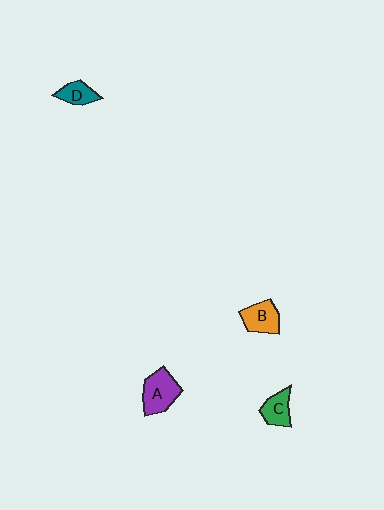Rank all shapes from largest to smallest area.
From largest to smallest: A (purple), B (orange), C (green), D (teal).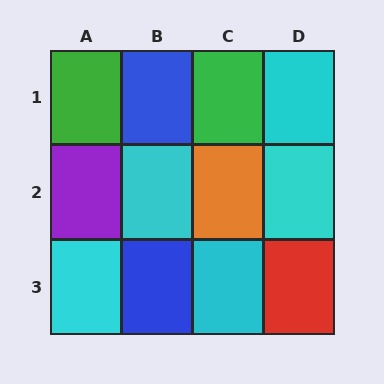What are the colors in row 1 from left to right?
Green, blue, green, cyan.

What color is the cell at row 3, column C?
Cyan.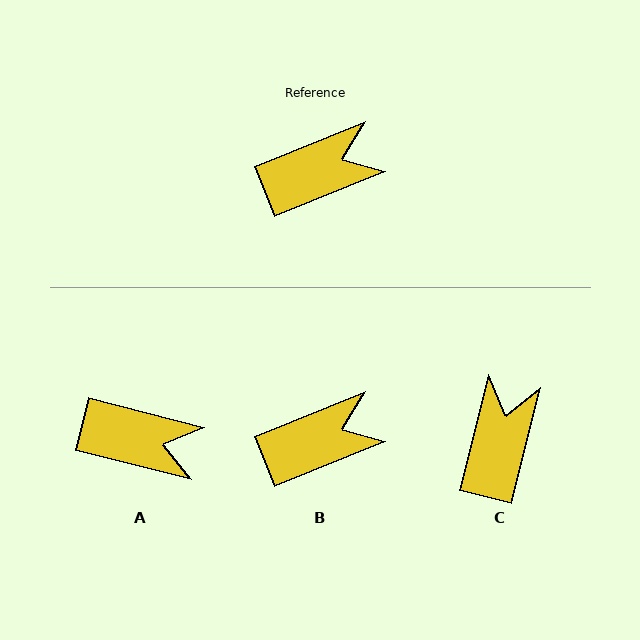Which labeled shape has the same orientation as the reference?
B.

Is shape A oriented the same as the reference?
No, it is off by about 37 degrees.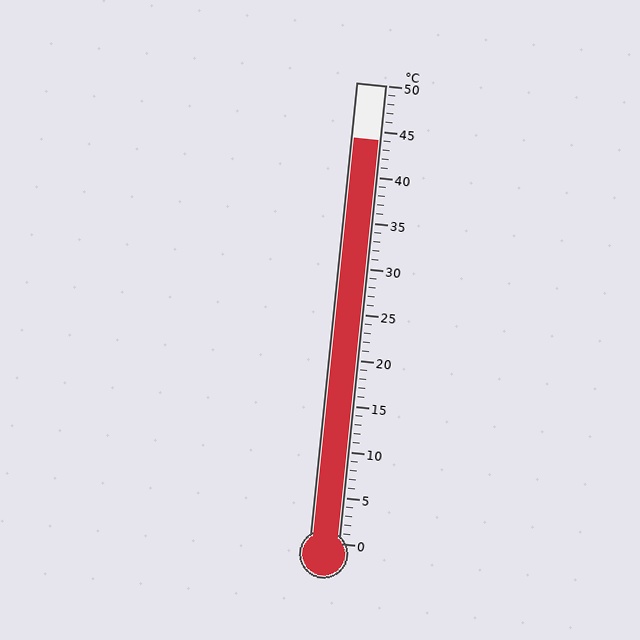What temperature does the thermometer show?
The thermometer shows approximately 44°C.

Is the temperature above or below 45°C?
The temperature is below 45°C.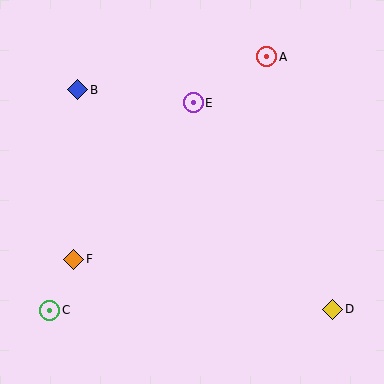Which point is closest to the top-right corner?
Point A is closest to the top-right corner.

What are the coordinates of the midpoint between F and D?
The midpoint between F and D is at (203, 284).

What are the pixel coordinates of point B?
Point B is at (78, 90).